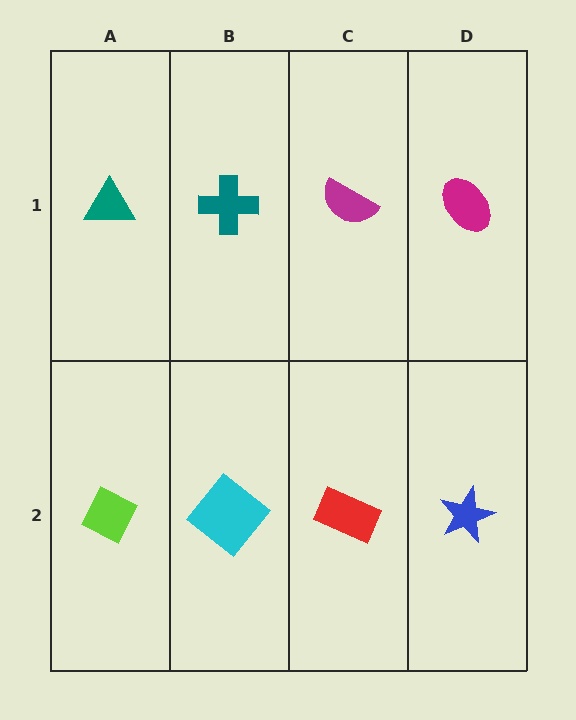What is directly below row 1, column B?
A cyan diamond.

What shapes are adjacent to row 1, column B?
A cyan diamond (row 2, column B), a teal triangle (row 1, column A), a magenta semicircle (row 1, column C).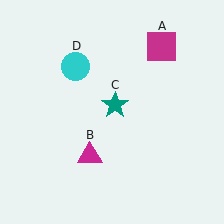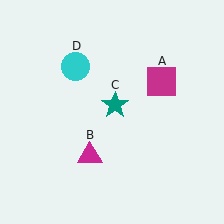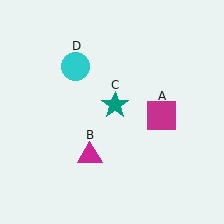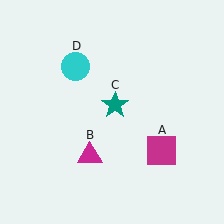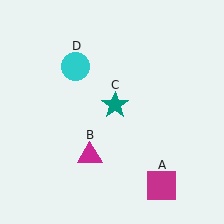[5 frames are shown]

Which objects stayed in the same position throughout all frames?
Magenta triangle (object B) and teal star (object C) and cyan circle (object D) remained stationary.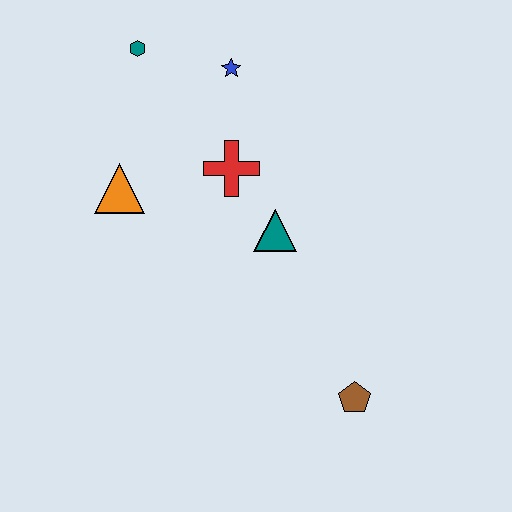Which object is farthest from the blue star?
The brown pentagon is farthest from the blue star.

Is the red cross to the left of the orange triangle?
No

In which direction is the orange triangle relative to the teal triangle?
The orange triangle is to the left of the teal triangle.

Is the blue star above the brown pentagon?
Yes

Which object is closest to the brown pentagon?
The teal triangle is closest to the brown pentagon.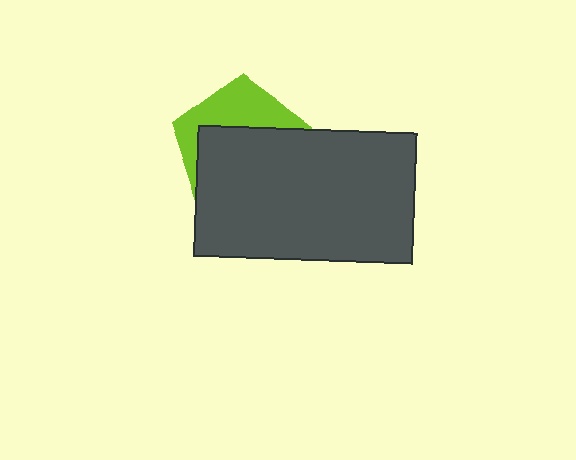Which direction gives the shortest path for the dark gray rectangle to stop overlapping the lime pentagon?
Moving down gives the shortest separation.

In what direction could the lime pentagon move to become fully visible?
The lime pentagon could move up. That would shift it out from behind the dark gray rectangle entirely.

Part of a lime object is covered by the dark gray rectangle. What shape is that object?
It is a pentagon.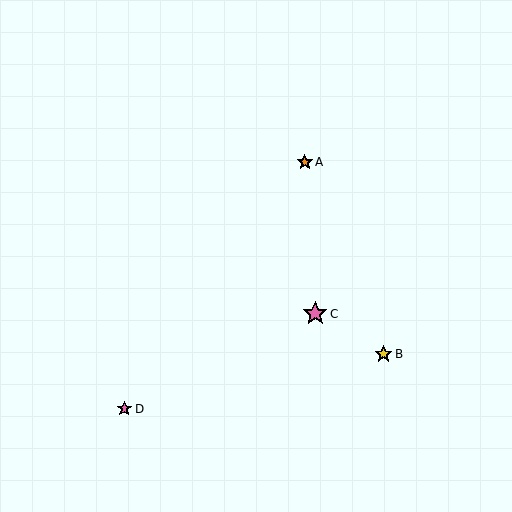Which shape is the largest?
The pink star (labeled C) is the largest.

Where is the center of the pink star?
The center of the pink star is at (124, 409).